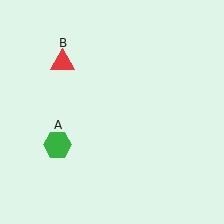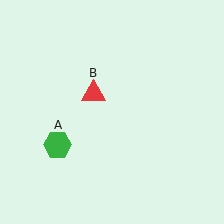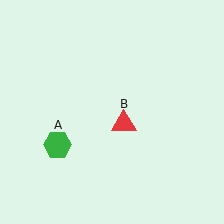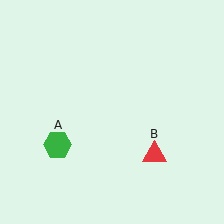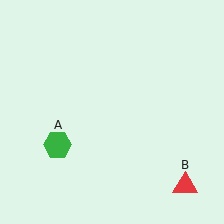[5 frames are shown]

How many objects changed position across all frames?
1 object changed position: red triangle (object B).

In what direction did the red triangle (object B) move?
The red triangle (object B) moved down and to the right.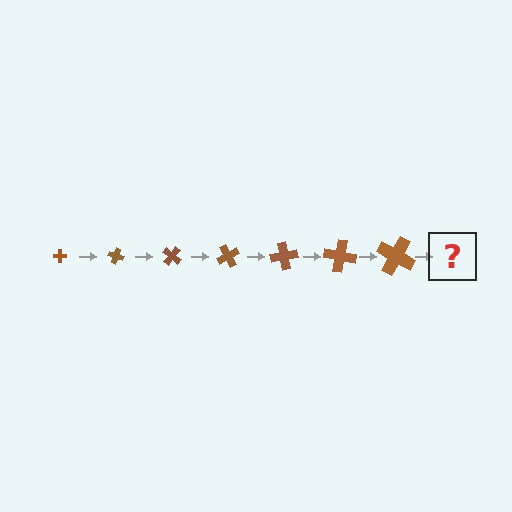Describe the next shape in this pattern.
It should be a cross, larger than the previous one and rotated 140 degrees from the start.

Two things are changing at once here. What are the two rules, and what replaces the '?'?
The two rules are that the cross grows larger each step and it rotates 20 degrees each step. The '?' should be a cross, larger than the previous one and rotated 140 degrees from the start.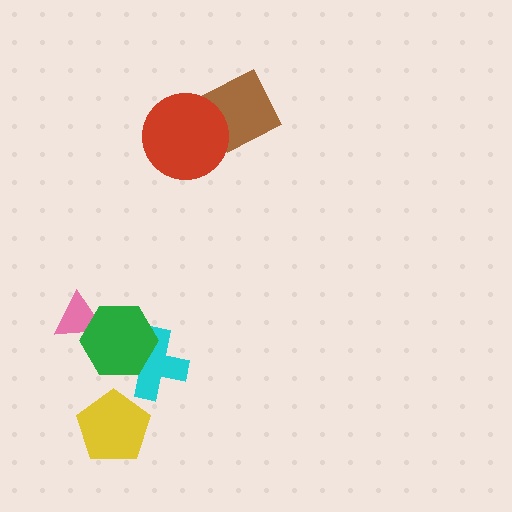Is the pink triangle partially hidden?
Yes, it is partially covered by another shape.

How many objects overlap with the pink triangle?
1 object overlaps with the pink triangle.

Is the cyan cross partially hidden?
Yes, it is partially covered by another shape.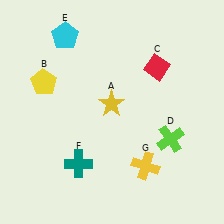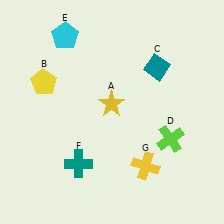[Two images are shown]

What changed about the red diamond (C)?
In Image 1, C is red. In Image 2, it changed to teal.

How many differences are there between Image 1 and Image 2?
There is 1 difference between the two images.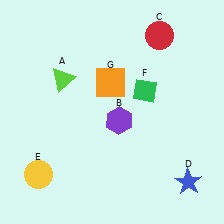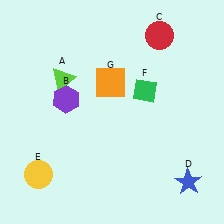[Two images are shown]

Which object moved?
The purple hexagon (B) moved left.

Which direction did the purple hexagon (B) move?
The purple hexagon (B) moved left.